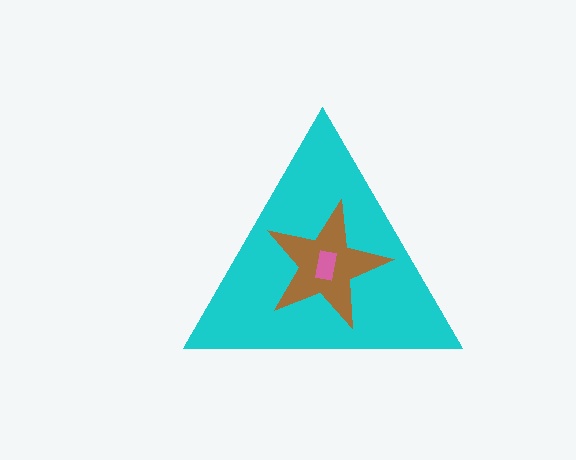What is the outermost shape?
The cyan triangle.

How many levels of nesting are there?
3.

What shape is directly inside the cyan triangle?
The brown star.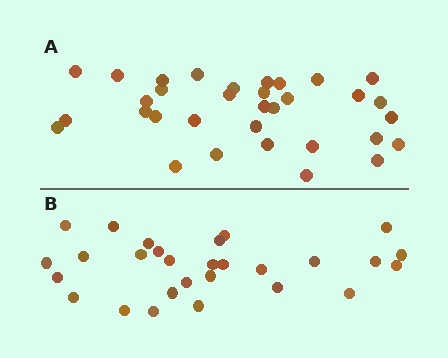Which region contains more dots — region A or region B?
Region A (the top region) has more dots.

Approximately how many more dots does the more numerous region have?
Region A has about 5 more dots than region B.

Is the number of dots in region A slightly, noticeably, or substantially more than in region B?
Region A has only slightly more — the two regions are fairly close. The ratio is roughly 1.2 to 1.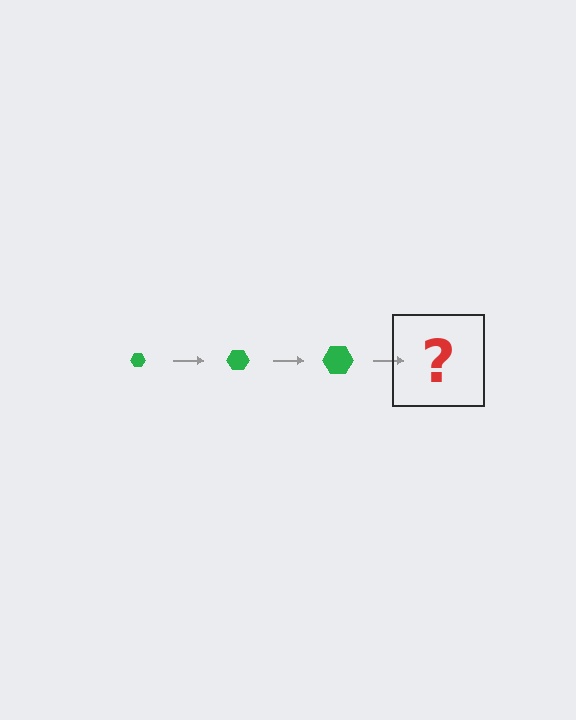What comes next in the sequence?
The next element should be a green hexagon, larger than the previous one.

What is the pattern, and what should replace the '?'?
The pattern is that the hexagon gets progressively larger each step. The '?' should be a green hexagon, larger than the previous one.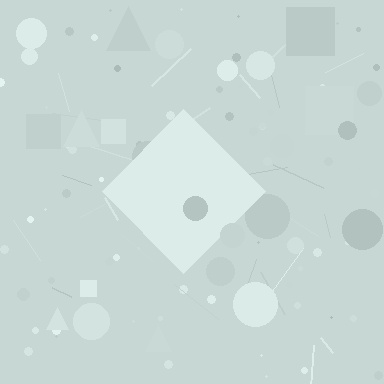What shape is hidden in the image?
A diamond is hidden in the image.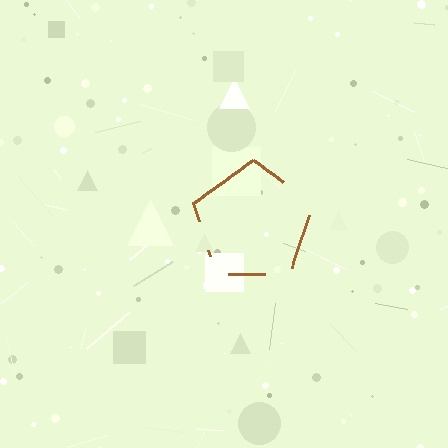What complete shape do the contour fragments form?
The contour fragments form a pentagon.